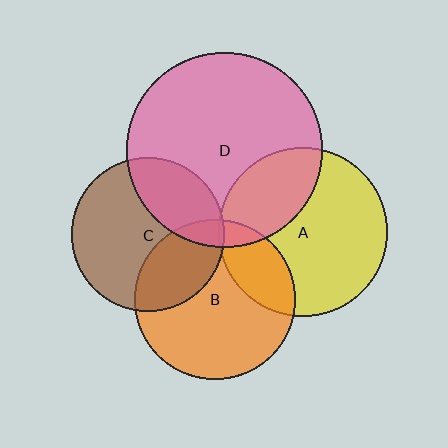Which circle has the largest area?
Circle D (pink).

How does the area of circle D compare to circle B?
Approximately 1.5 times.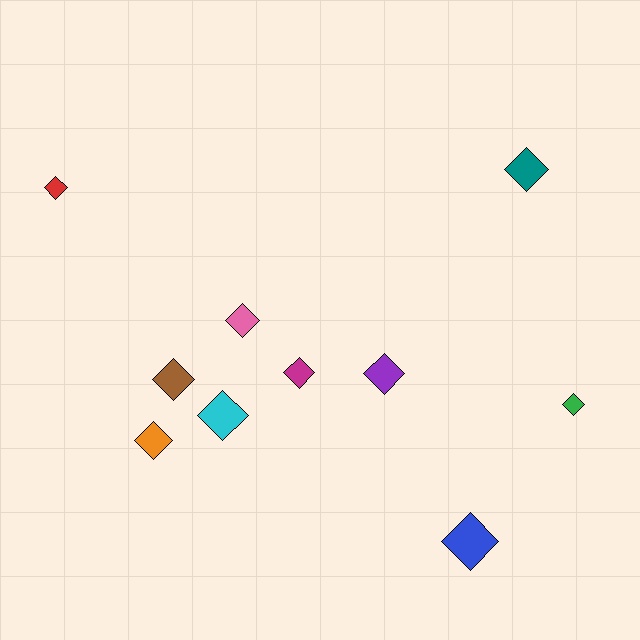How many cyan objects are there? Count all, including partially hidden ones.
There is 1 cyan object.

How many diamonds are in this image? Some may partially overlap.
There are 10 diamonds.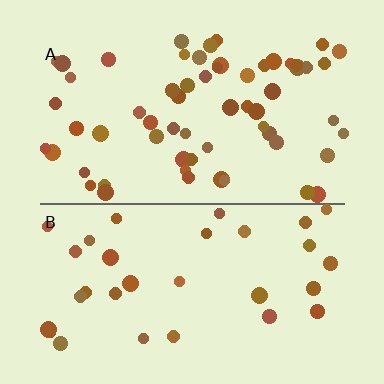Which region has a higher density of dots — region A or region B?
A (the top).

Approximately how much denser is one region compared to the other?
Approximately 1.9× — region A over region B.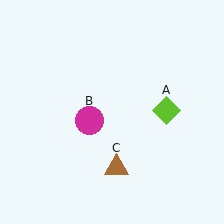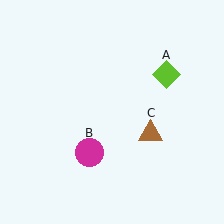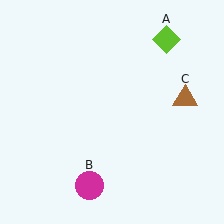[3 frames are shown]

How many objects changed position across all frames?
3 objects changed position: lime diamond (object A), magenta circle (object B), brown triangle (object C).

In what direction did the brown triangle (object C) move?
The brown triangle (object C) moved up and to the right.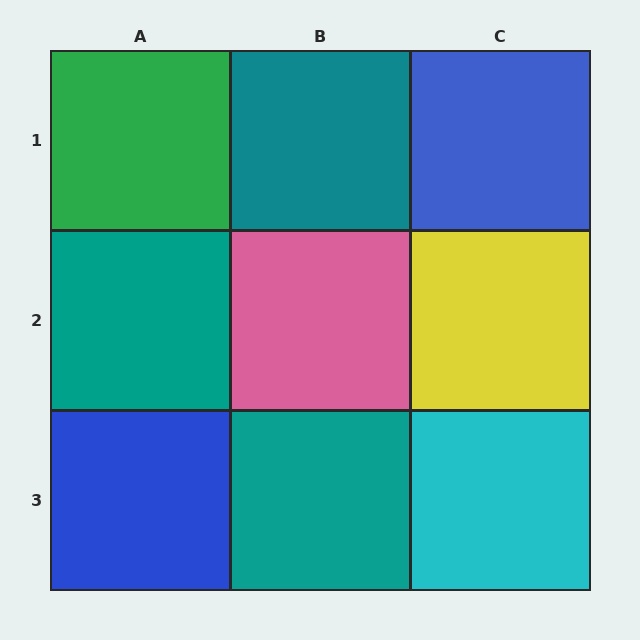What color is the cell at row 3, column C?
Cyan.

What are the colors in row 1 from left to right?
Green, teal, blue.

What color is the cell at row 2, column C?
Yellow.